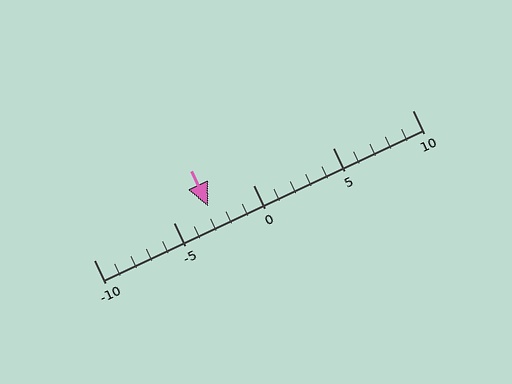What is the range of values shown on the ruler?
The ruler shows values from -10 to 10.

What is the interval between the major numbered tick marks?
The major tick marks are spaced 5 units apart.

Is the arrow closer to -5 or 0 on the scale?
The arrow is closer to -5.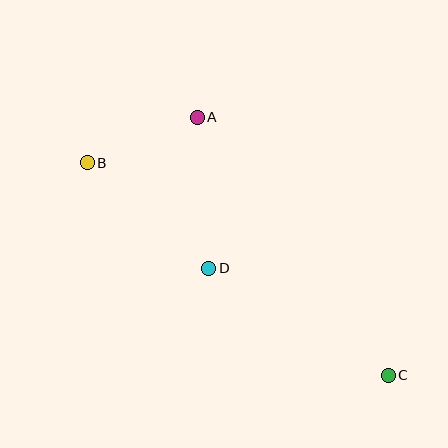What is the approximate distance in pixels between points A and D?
The distance between A and D is approximately 151 pixels.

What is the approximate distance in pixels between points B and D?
The distance between B and D is approximately 161 pixels.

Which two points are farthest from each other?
Points B and C are farthest from each other.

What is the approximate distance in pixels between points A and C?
The distance between A and C is approximately 321 pixels.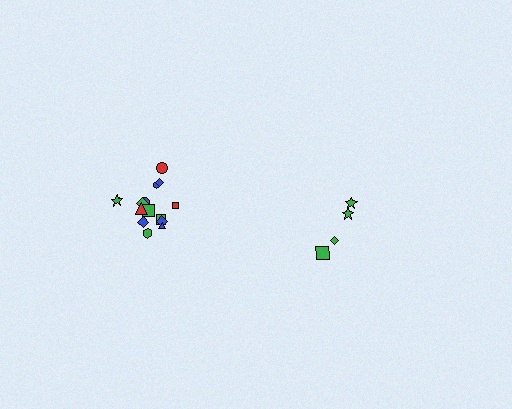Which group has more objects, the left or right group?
The left group.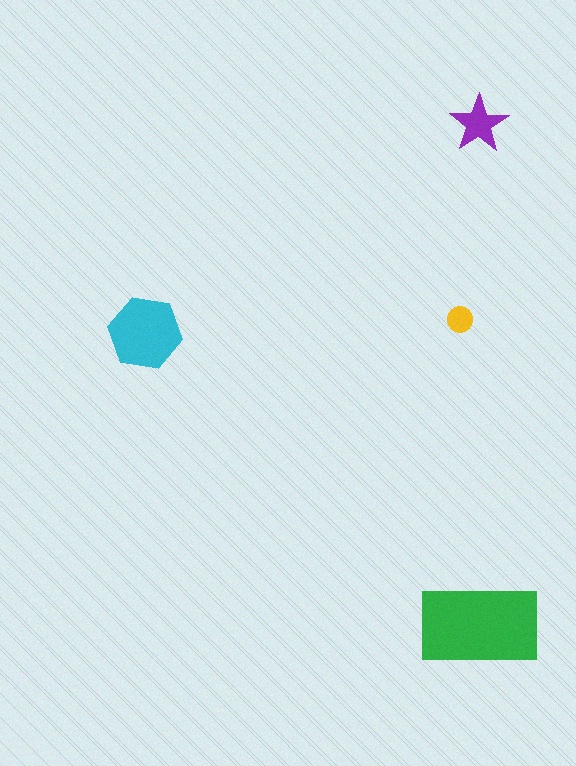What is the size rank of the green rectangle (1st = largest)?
1st.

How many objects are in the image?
There are 4 objects in the image.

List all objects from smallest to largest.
The yellow circle, the purple star, the cyan hexagon, the green rectangle.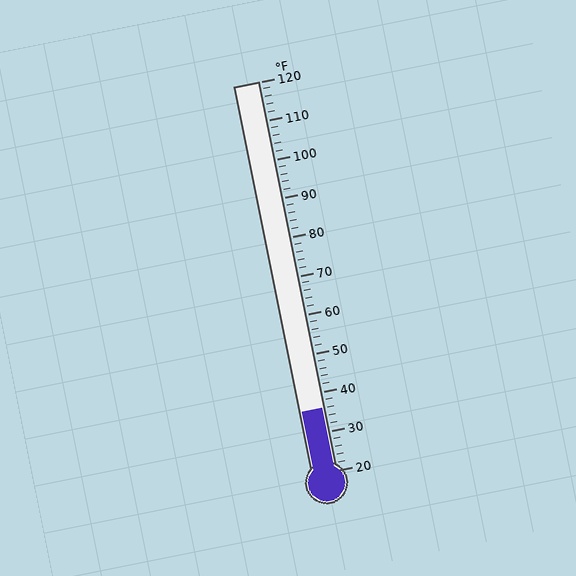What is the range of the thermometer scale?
The thermometer scale ranges from 20°F to 120°F.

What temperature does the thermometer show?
The thermometer shows approximately 36°F.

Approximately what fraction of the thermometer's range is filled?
The thermometer is filled to approximately 15% of its range.